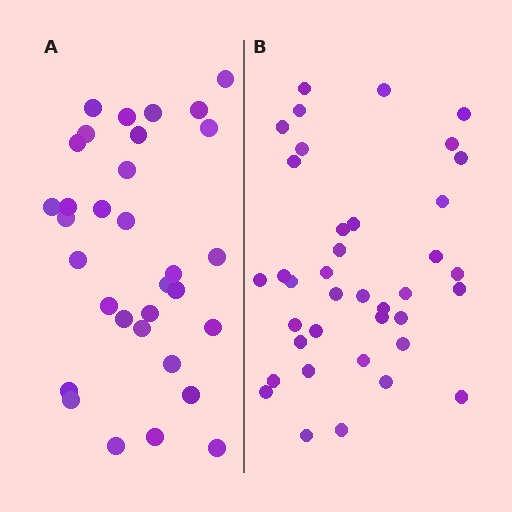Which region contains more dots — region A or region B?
Region B (the right region) has more dots.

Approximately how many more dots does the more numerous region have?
Region B has about 6 more dots than region A.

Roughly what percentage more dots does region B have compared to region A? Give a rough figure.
About 20% more.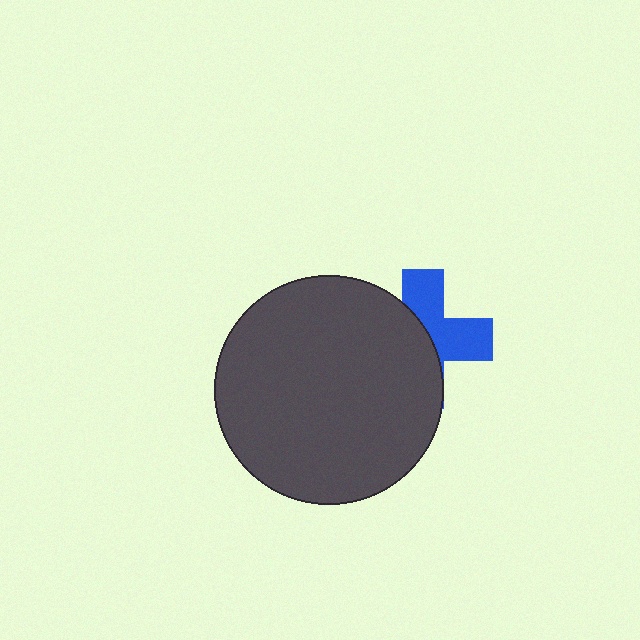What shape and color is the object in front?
The object in front is a dark gray circle.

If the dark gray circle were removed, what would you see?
You would see the complete blue cross.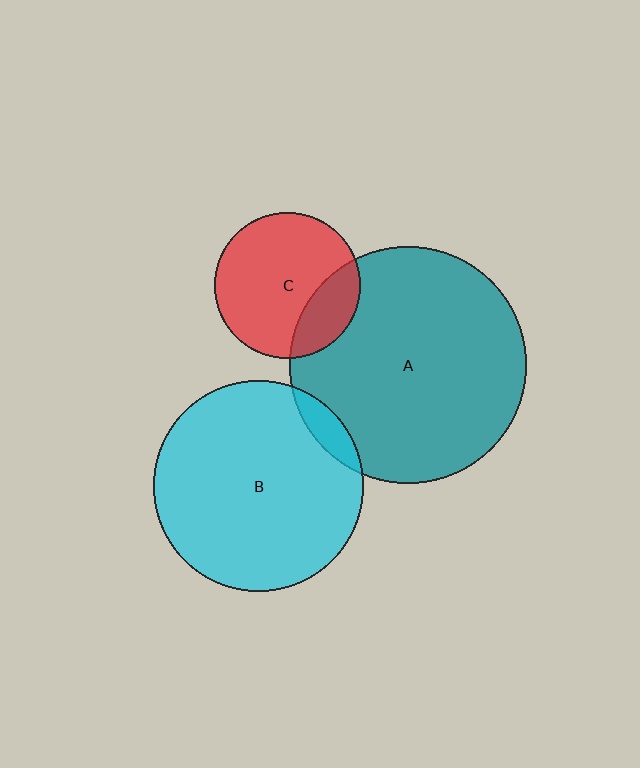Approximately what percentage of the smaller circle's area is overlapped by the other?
Approximately 25%.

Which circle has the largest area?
Circle A (teal).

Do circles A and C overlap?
Yes.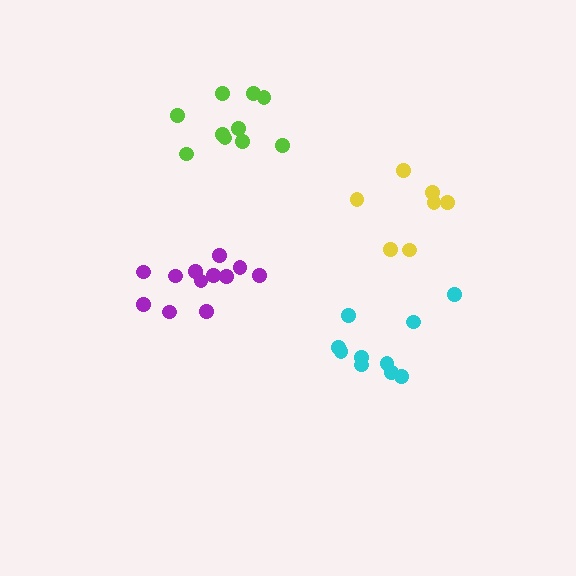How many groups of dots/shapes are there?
There are 4 groups.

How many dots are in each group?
Group 1: 7 dots, Group 2: 10 dots, Group 3: 10 dots, Group 4: 12 dots (39 total).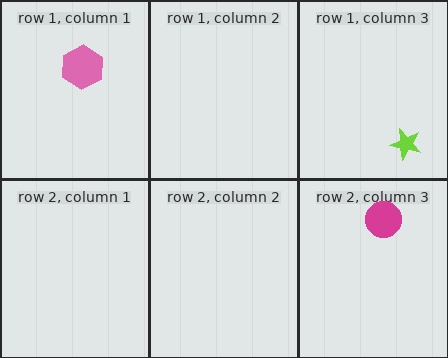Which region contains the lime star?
The row 1, column 3 region.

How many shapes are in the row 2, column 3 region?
1.